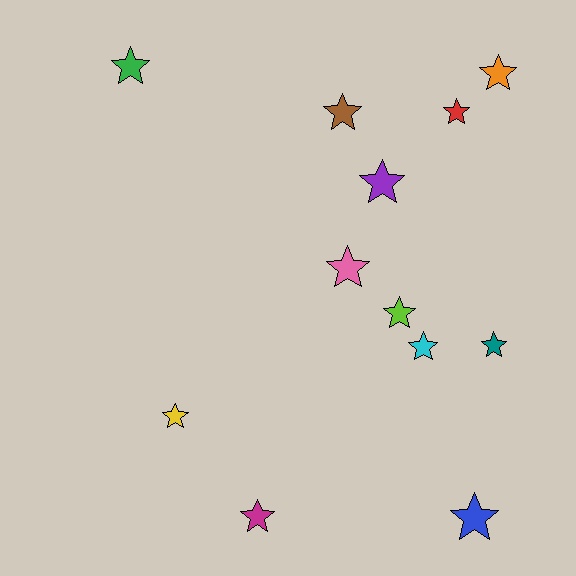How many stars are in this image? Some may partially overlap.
There are 12 stars.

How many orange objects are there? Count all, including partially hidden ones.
There is 1 orange object.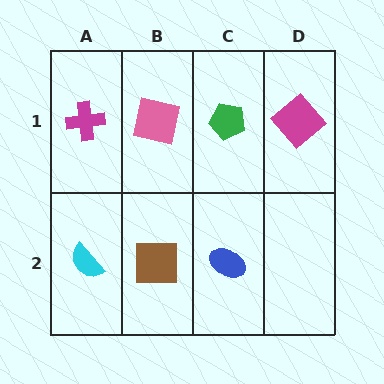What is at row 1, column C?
A green pentagon.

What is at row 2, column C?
A blue ellipse.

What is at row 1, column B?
A pink square.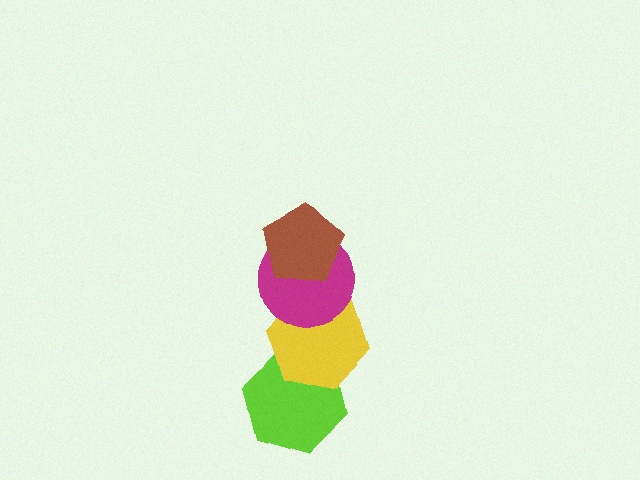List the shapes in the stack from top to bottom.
From top to bottom: the brown pentagon, the magenta circle, the yellow hexagon, the lime hexagon.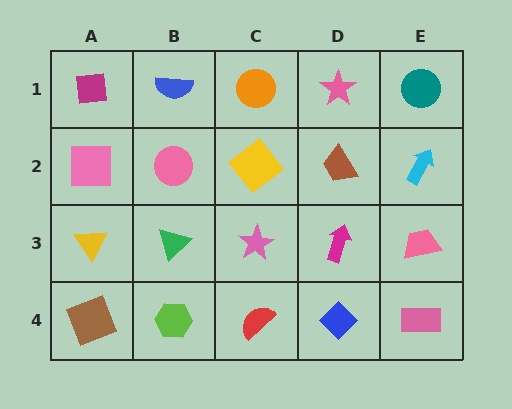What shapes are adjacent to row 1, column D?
A brown trapezoid (row 2, column D), an orange circle (row 1, column C), a teal circle (row 1, column E).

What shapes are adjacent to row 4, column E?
A pink trapezoid (row 3, column E), a blue diamond (row 4, column D).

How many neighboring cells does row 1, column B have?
3.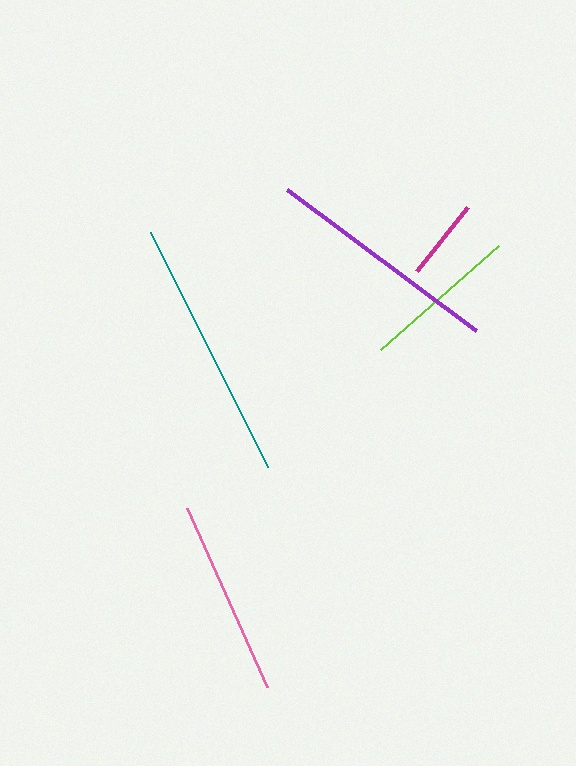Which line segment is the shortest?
The magenta line is the shortest at approximately 82 pixels.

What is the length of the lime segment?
The lime segment is approximately 157 pixels long.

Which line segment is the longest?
The teal line is the longest at approximately 262 pixels.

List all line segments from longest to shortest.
From longest to shortest: teal, purple, pink, lime, magenta.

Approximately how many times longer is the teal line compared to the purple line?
The teal line is approximately 1.1 times the length of the purple line.